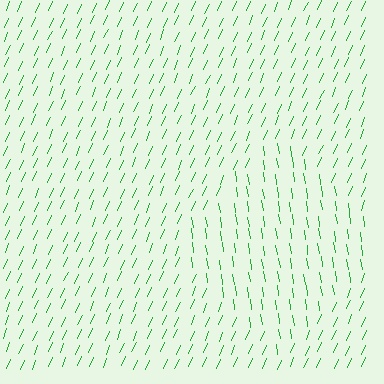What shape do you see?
I see a diamond.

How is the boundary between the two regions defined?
The boundary is defined purely by a change in line orientation (approximately 32 degrees difference). All lines are the same color and thickness.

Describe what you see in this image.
The image is filled with small green line segments. A diamond region in the image has lines oriented differently from the surrounding lines, creating a visible texture boundary.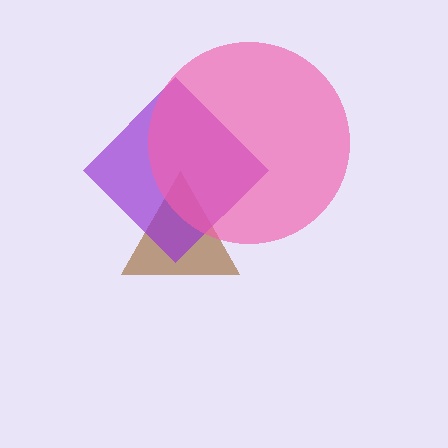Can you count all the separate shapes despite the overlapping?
Yes, there are 3 separate shapes.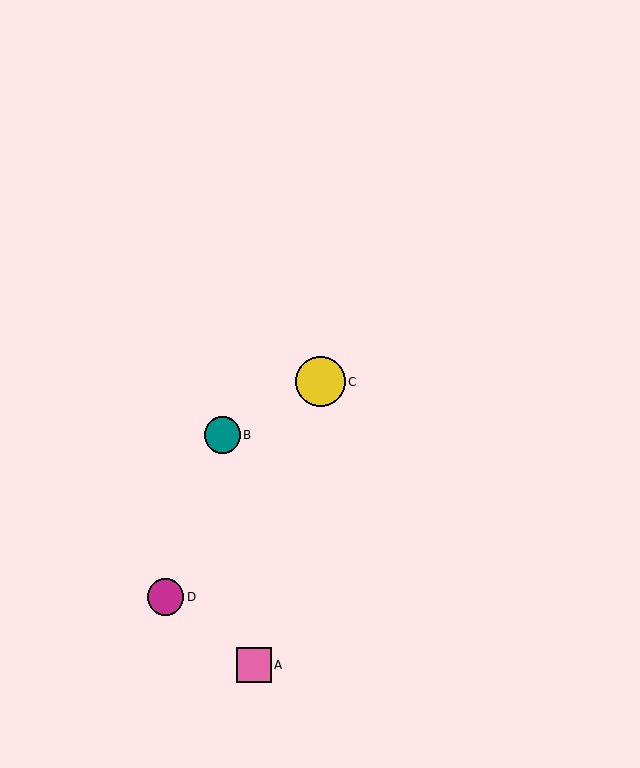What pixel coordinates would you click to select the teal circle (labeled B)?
Click at (222, 435) to select the teal circle B.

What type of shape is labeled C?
Shape C is a yellow circle.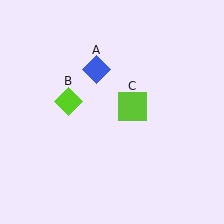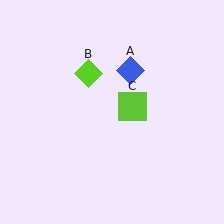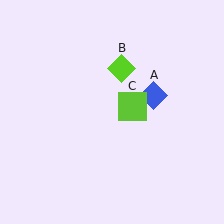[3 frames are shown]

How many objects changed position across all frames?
2 objects changed position: blue diamond (object A), lime diamond (object B).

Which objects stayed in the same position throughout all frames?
Lime square (object C) remained stationary.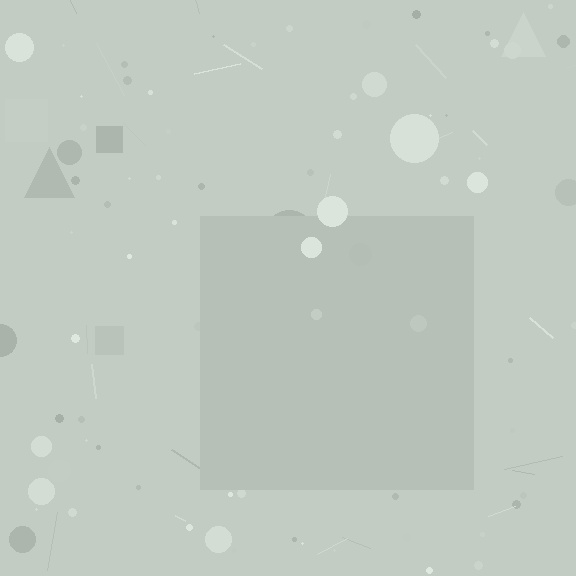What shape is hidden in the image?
A square is hidden in the image.